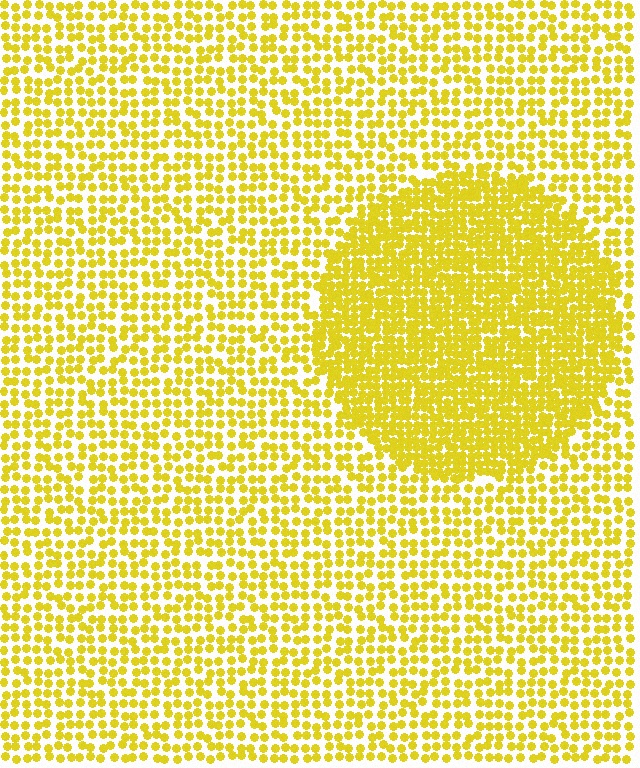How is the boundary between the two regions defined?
The boundary is defined by a change in element density (approximately 1.9x ratio). All elements are the same color, size, and shape.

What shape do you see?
I see a circle.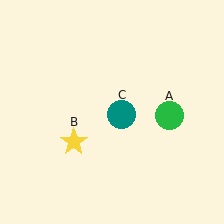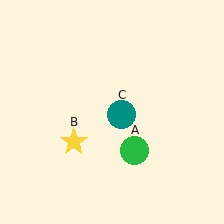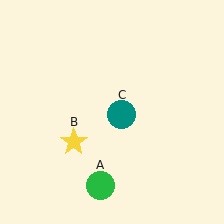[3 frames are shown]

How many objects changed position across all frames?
1 object changed position: green circle (object A).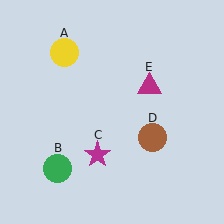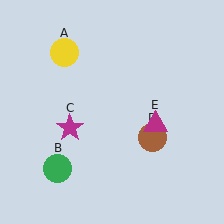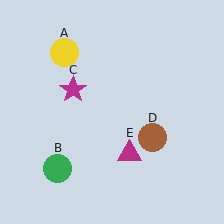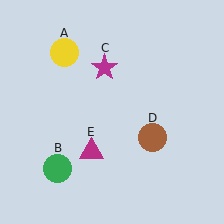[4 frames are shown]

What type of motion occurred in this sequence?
The magenta star (object C), magenta triangle (object E) rotated clockwise around the center of the scene.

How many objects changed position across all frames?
2 objects changed position: magenta star (object C), magenta triangle (object E).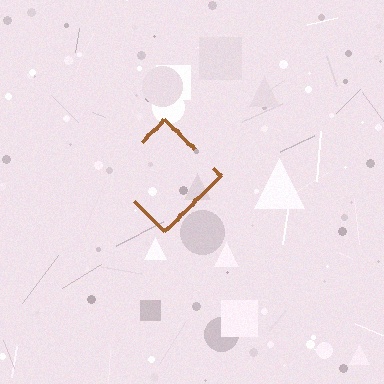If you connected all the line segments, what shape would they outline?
They would outline a diamond.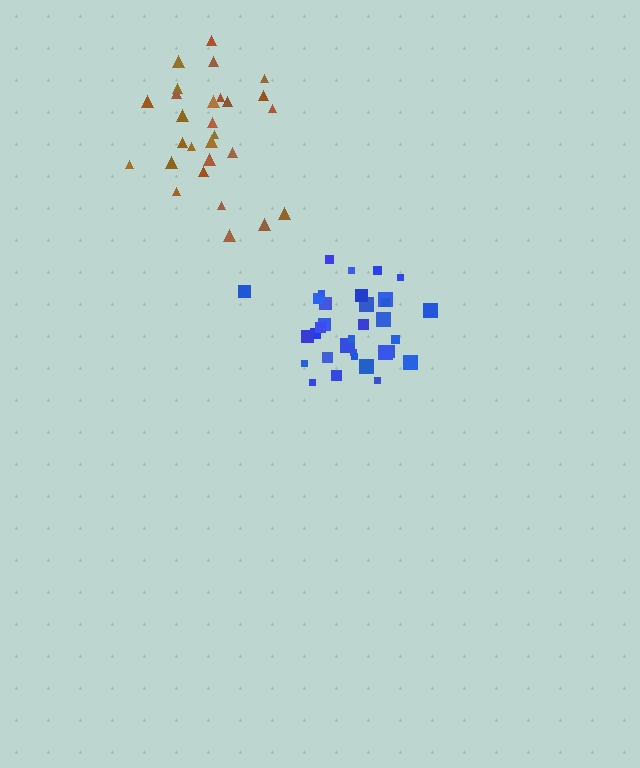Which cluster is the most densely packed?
Blue.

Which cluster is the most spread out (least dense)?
Brown.